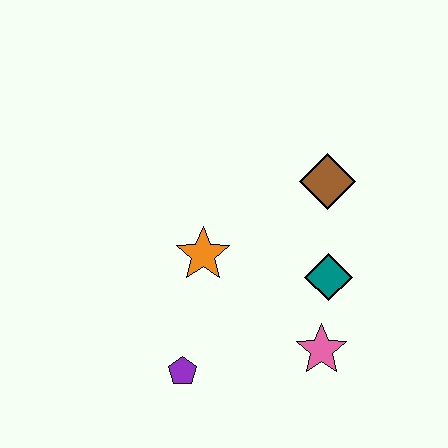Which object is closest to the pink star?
The teal diamond is closest to the pink star.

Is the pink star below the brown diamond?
Yes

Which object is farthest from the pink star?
The brown diamond is farthest from the pink star.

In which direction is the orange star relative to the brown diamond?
The orange star is to the left of the brown diamond.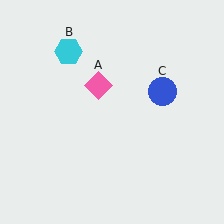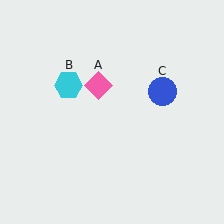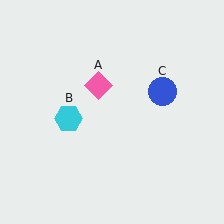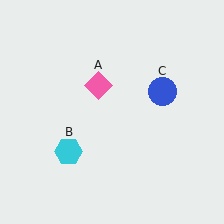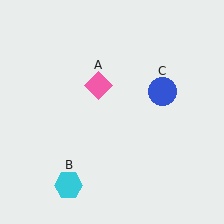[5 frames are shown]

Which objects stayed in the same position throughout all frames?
Pink diamond (object A) and blue circle (object C) remained stationary.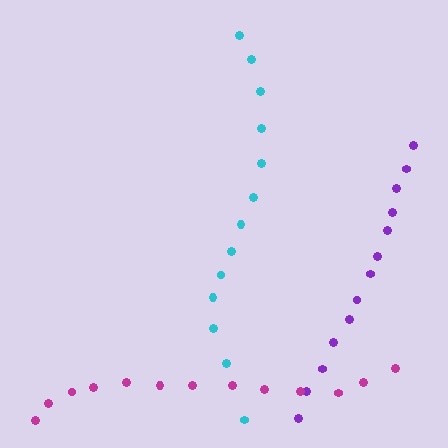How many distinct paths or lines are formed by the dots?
There are 3 distinct paths.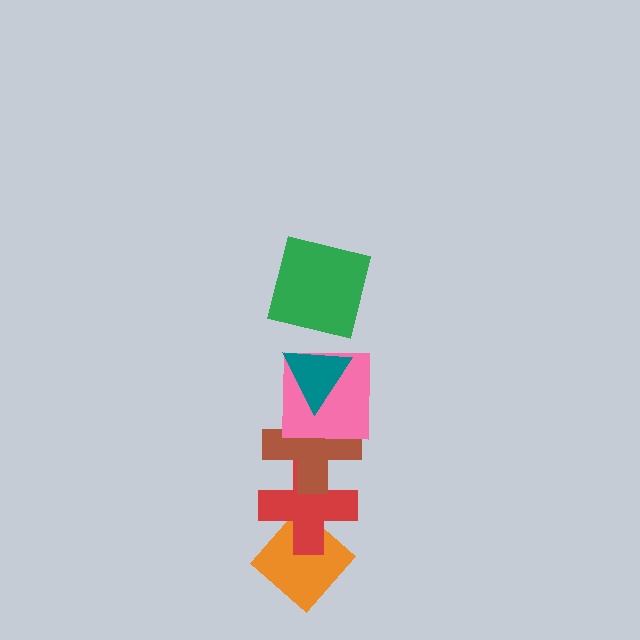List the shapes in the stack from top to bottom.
From top to bottom: the green square, the teal triangle, the pink square, the brown cross, the red cross, the orange diamond.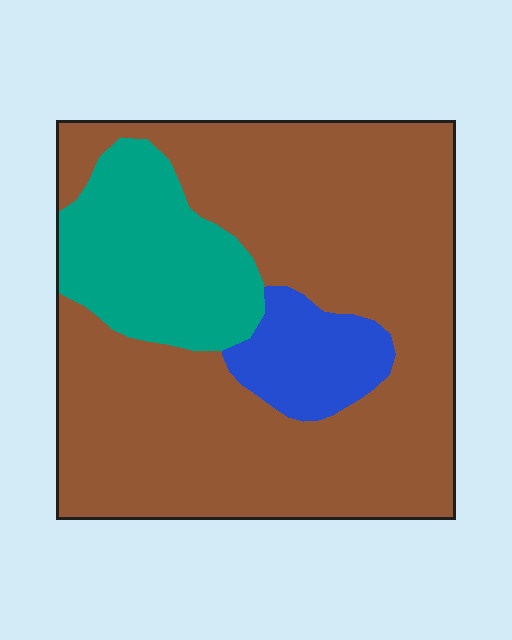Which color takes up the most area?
Brown, at roughly 70%.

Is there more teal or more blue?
Teal.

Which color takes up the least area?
Blue, at roughly 10%.